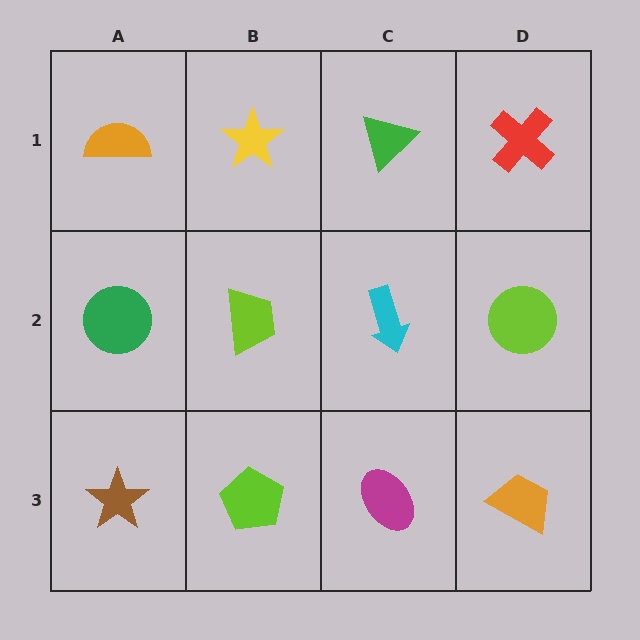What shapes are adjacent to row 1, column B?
A lime trapezoid (row 2, column B), an orange semicircle (row 1, column A), a green triangle (row 1, column C).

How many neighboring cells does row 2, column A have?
3.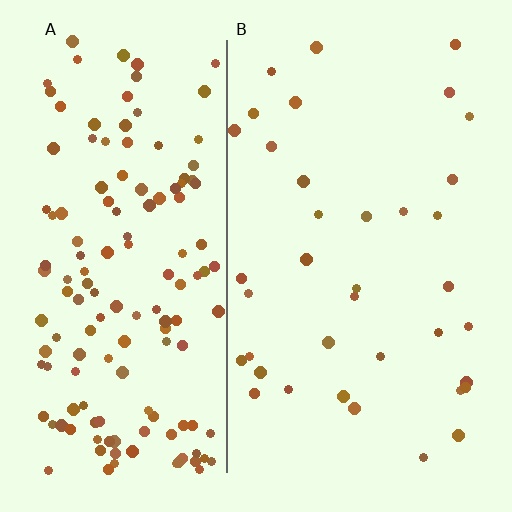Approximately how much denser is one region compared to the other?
Approximately 4.0× — region A over region B.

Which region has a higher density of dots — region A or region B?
A (the left).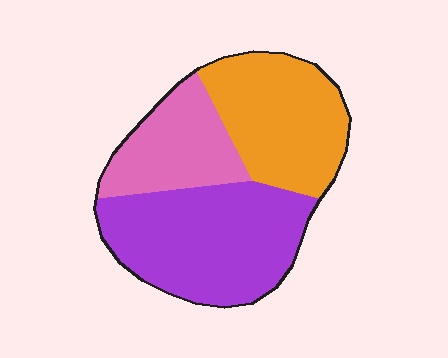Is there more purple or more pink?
Purple.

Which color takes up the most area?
Purple, at roughly 45%.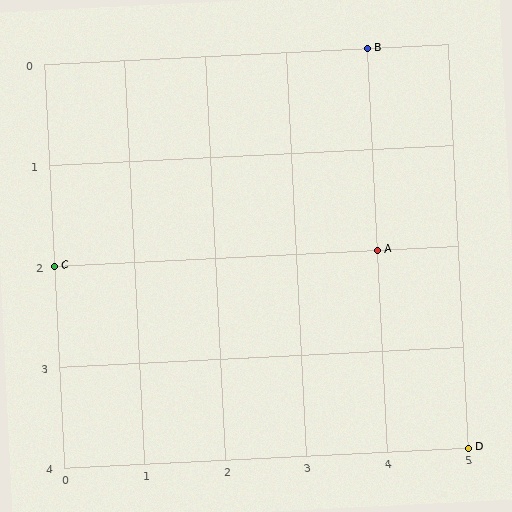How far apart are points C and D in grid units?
Points C and D are 5 columns and 2 rows apart (about 5.4 grid units diagonally).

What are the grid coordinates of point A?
Point A is at grid coordinates (4, 2).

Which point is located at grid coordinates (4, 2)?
Point A is at (4, 2).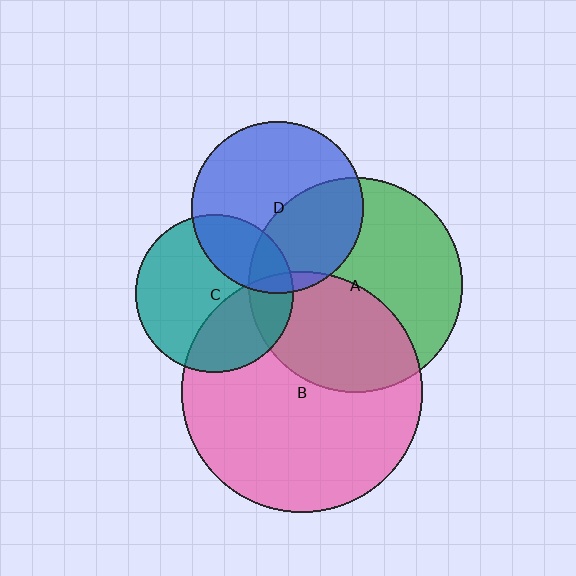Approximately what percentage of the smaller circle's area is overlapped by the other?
Approximately 20%.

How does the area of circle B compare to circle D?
Approximately 2.0 times.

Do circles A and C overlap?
Yes.